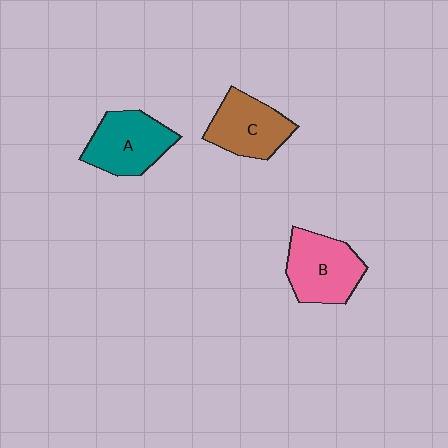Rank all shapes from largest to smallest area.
From largest to smallest: B (pink), A (teal), C (brown).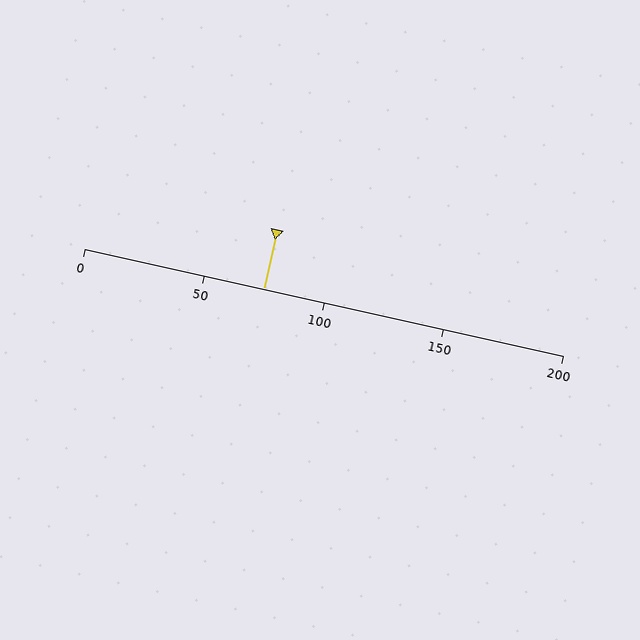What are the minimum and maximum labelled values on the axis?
The axis runs from 0 to 200.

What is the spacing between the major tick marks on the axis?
The major ticks are spaced 50 apart.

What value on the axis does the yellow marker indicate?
The marker indicates approximately 75.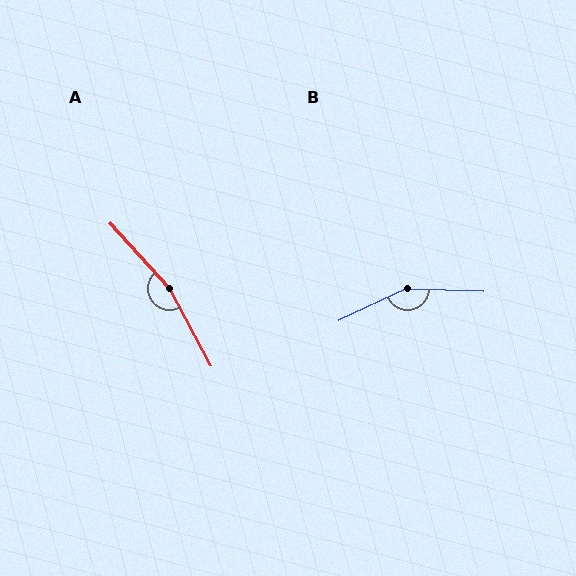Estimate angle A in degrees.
Approximately 166 degrees.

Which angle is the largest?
A, at approximately 166 degrees.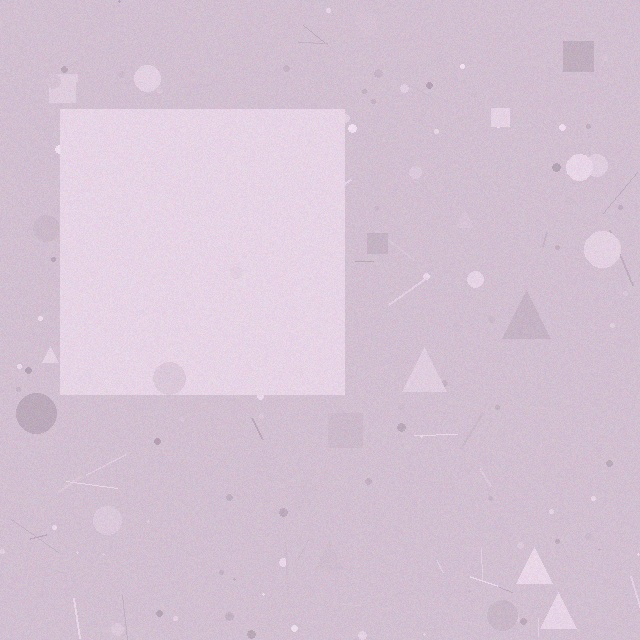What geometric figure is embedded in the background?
A square is embedded in the background.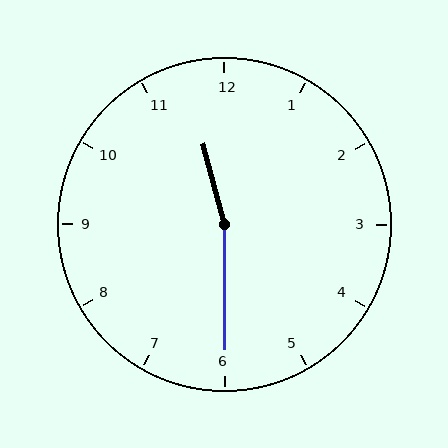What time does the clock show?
11:30.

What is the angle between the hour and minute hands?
Approximately 165 degrees.